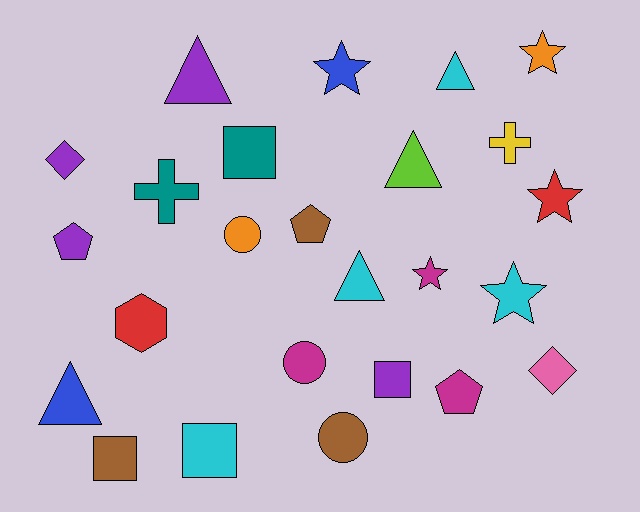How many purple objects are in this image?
There are 4 purple objects.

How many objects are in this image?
There are 25 objects.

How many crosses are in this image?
There are 2 crosses.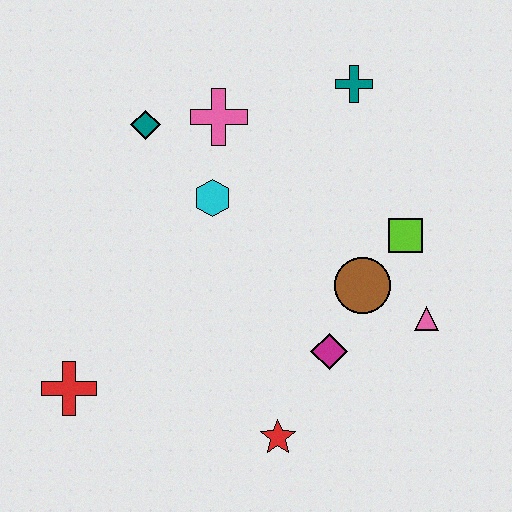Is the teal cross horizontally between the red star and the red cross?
No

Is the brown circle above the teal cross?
No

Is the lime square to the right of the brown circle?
Yes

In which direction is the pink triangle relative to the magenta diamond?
The pink triangle is to the right of the magenta diamond.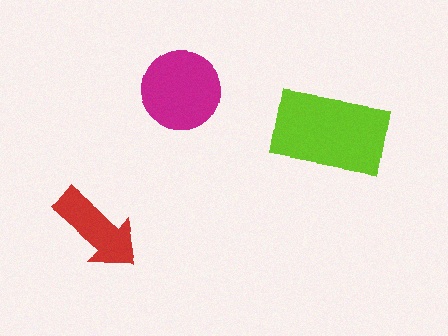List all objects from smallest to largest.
The red arrow, the magenta circle, the lime rectangle.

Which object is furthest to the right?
The lime rectangle is rightmost.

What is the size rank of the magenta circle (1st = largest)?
2nd.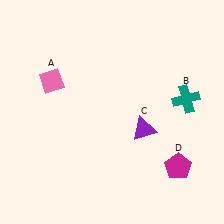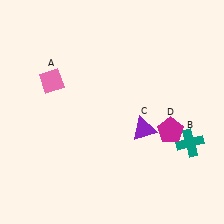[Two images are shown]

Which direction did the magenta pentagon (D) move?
The magenta pentagon (D) moved up.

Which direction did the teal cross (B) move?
The teal cross (B) moved down.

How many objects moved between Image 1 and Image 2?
2 objects moved between the two images.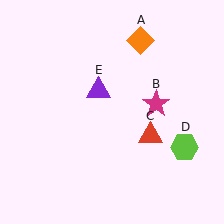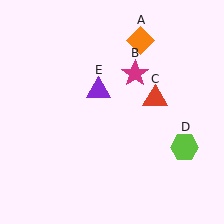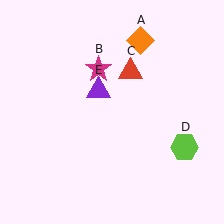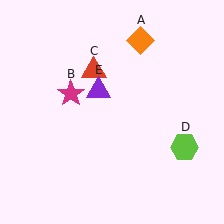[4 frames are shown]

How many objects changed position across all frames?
2 objects changed position: magenta star (object B), red triangle (object C).